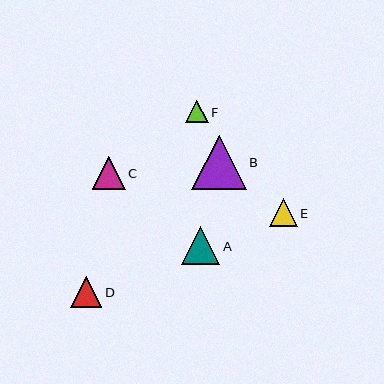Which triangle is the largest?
Triangle B is the largest with a size of approximately 55 pixels.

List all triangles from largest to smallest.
From largest to smallest: B, A, C, D, E, F.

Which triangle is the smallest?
Triangle F is the smallest with a size of approximately 23 pixels.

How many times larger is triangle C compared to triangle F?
Triangle C is approximately 1.5 times the size of triangle F.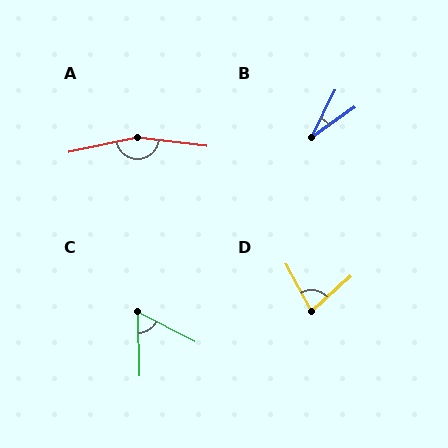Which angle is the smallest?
B, at approximately 29 degrees.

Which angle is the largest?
A, at approximately 161 degrees.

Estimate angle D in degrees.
Approximately 77 degrees.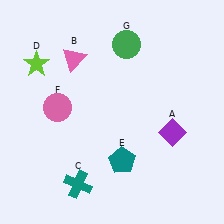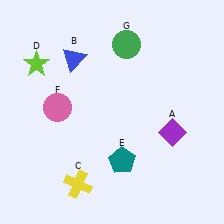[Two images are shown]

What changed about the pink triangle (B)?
In Image 1, B is pink. In Image 2, it changed to blue.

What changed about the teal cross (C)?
In Image 1, C is teal. In Image 2, it changed to yellow.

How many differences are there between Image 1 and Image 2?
There are 2 differences between the two images.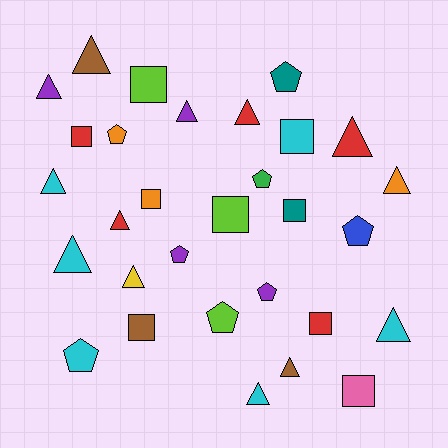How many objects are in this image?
There are 30 objects.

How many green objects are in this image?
There is 1 green object.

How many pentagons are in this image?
There are 8 pentagons.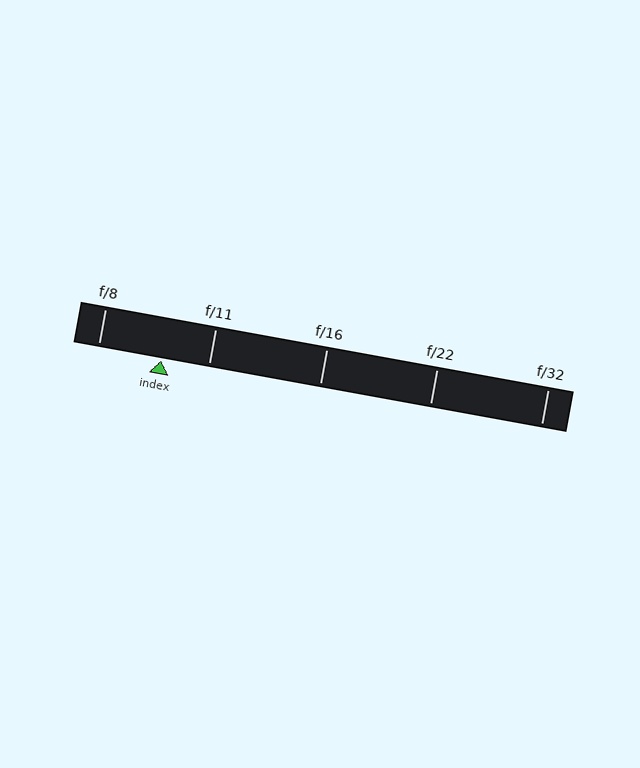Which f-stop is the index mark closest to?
The index mark is closest to f/11.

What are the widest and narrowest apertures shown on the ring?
The widest aperture shown is f/8 and the narrowest is f/32.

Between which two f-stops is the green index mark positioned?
The index mark is between f/8 and f/11.